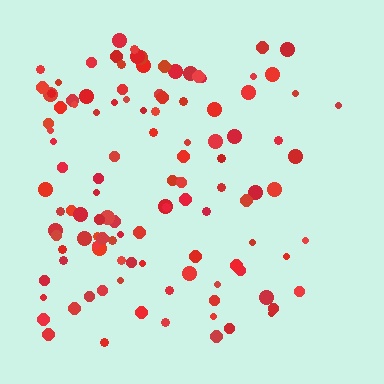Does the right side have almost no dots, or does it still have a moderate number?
Still a moderate number, just noticeably fewer than the left.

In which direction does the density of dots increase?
From right to left, with the left side densest.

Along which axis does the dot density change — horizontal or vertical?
Horizontal.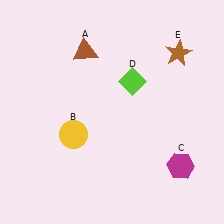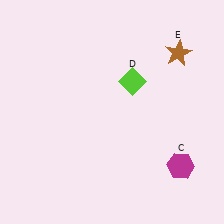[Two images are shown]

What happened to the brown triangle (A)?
The brown triangle (A) was removed in Image 2. It was in the top-left area of Image 1.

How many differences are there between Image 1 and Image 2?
There are 2 differences between the two images.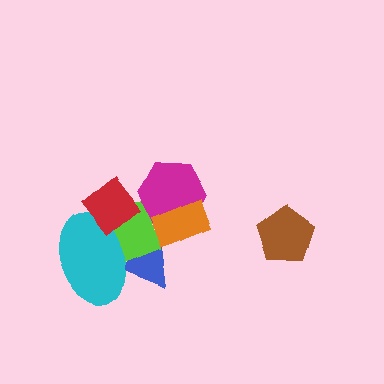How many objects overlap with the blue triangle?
2 objects overlap with the blue triangle.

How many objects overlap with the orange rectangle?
2 objects overlap with the orange rectangle.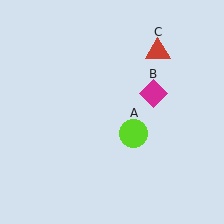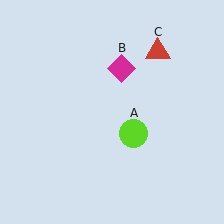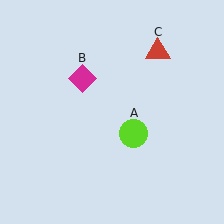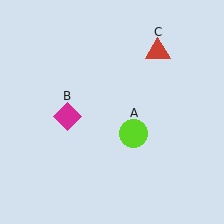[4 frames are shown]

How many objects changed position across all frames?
1 object changed position: magenta diamond (object B).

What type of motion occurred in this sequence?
The magenta diamond (object B) rotated counterclockwise around the center of the scene.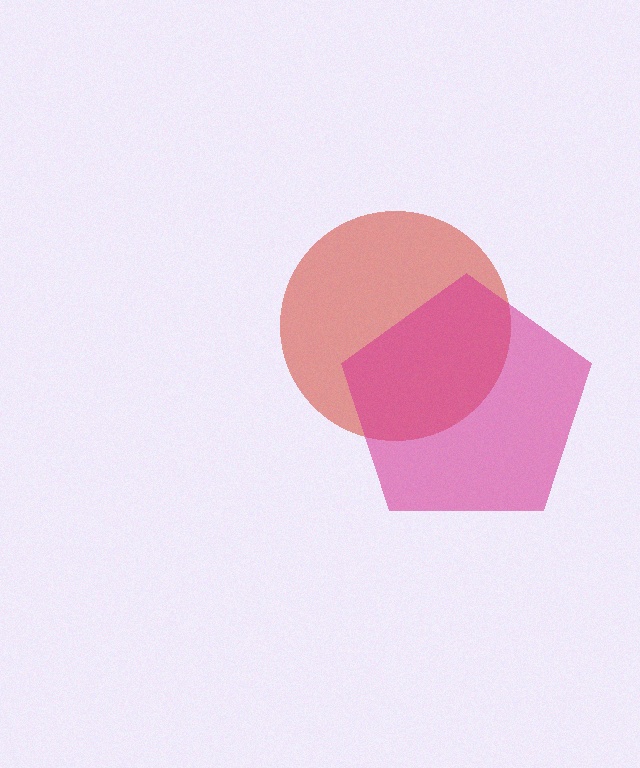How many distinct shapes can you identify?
There are 2 distinct shapes: a red circle, a magenta pentagon.